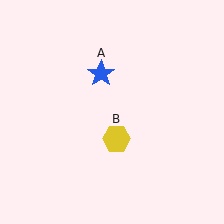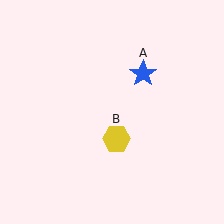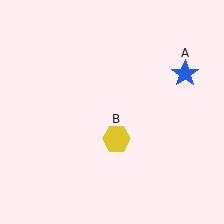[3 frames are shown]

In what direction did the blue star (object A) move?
The blue star (object A) moved right.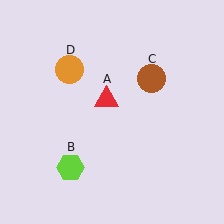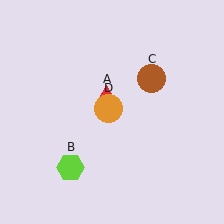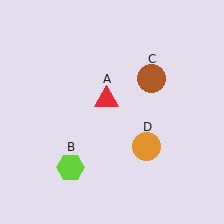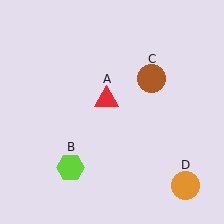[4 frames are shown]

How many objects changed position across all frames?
1 object changed position: orange circle (object D).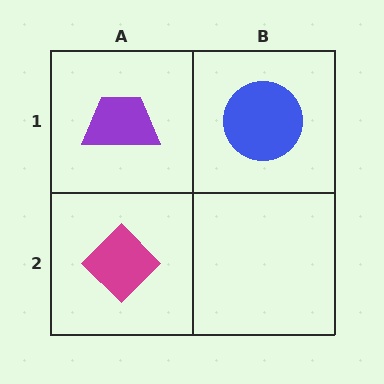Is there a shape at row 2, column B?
No, that cell is empty.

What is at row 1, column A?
A purple trapezoid.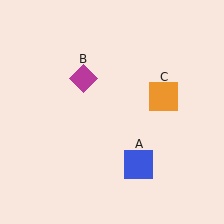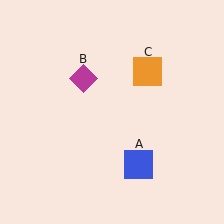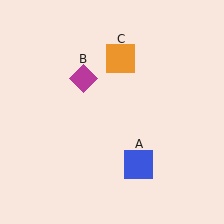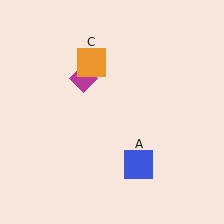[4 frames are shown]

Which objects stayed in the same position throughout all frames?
Blue square (object A) and magenta diamond (object B) remained stationary.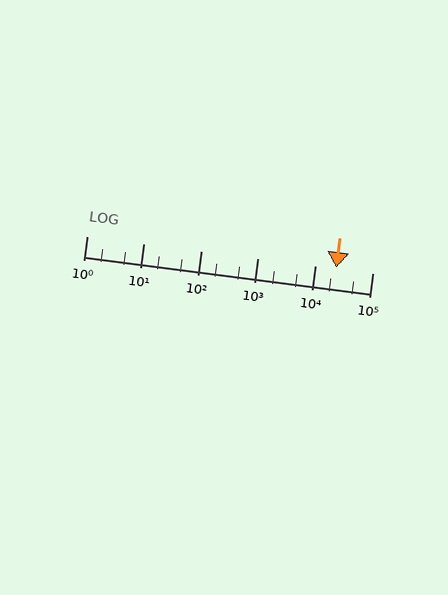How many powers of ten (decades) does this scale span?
The scale spans 5 decades, from 1 to 100000.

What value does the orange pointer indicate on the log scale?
The pointer indicates approximately 23000.